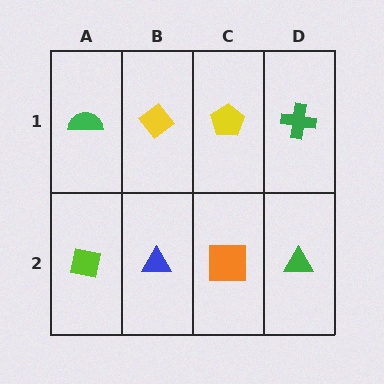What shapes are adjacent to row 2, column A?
A green semicircle (row 1, column A), a blue triangle (row 2, column B).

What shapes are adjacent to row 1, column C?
An orange square (row 2, column C), a yellow diamond (row 1, column B), a green cross (row 1, column D).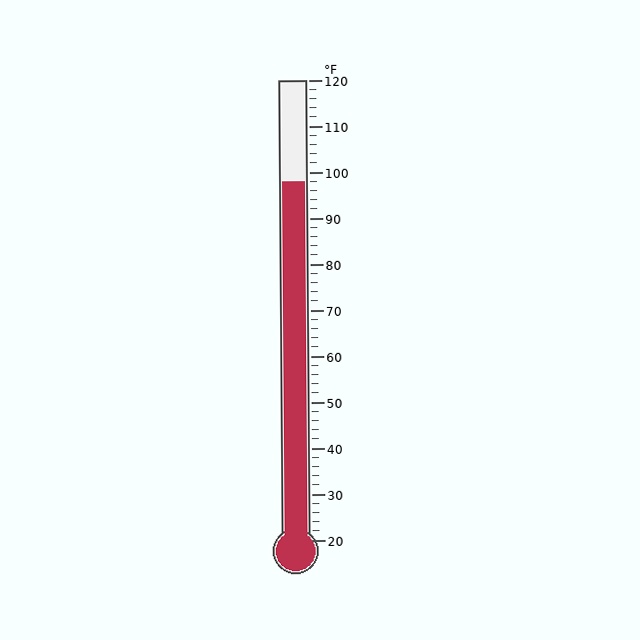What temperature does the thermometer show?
The thermometer shows approximately 98°F.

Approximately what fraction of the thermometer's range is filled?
The thermometer is filled to approximately 80% of its range.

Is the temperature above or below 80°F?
The temperature is above 80°F.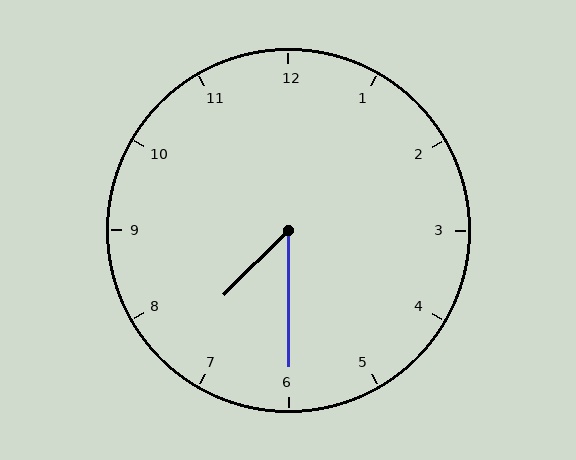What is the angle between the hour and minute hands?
Approximately 45 degrees.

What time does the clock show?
7:30.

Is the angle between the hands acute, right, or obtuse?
It is acute.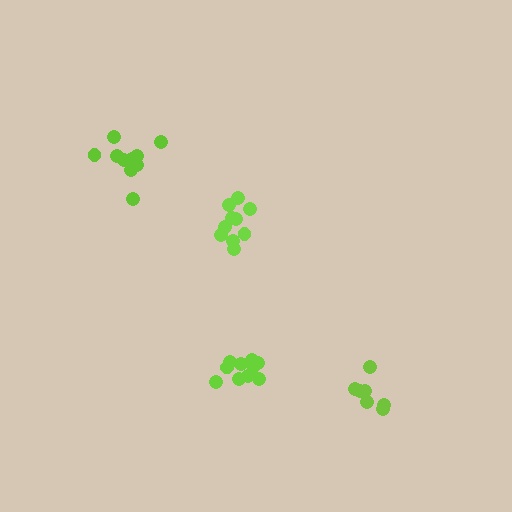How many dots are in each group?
Group 1: 10 dots, Group 2: 10 dots, Group 3: 7 dots, Group 4: 10 dots (37 total).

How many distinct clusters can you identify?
There are 4 distinct clusters.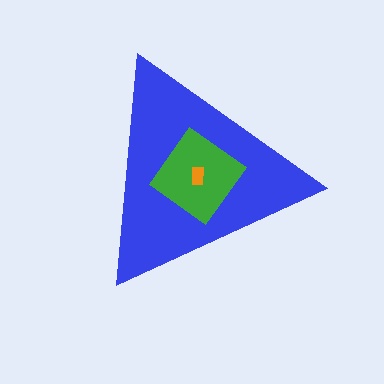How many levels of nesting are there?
3.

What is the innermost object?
The orange rectangle.